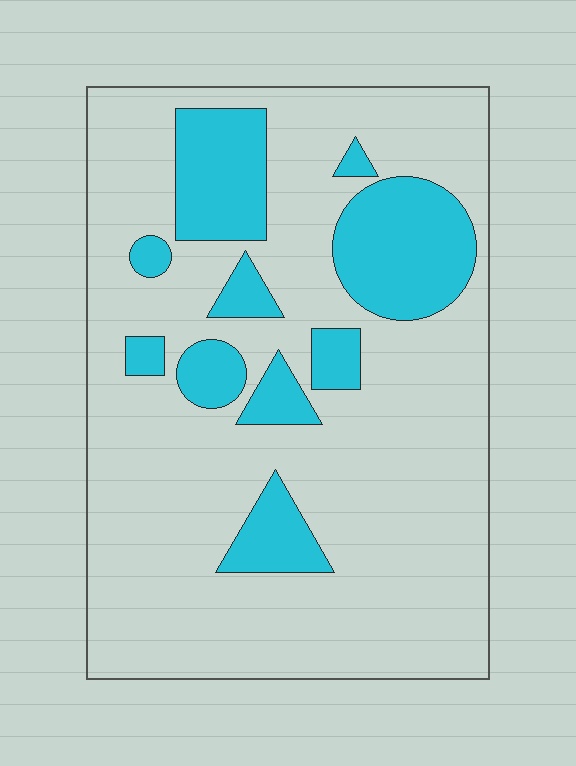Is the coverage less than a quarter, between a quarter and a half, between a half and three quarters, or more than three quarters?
Less than a quarter.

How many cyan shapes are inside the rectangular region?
10.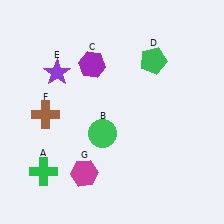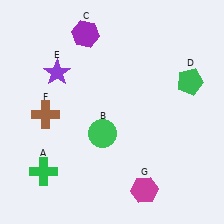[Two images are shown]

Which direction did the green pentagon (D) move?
The green pentagon (D) moved right.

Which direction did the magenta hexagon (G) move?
The magenta hexagon (G) moved right.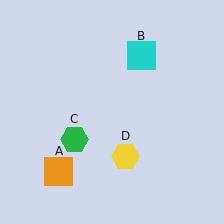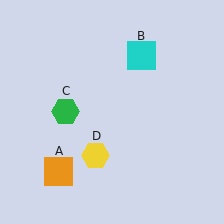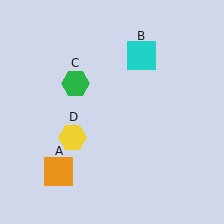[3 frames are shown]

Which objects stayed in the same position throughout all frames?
Orange square (object A) and cyan square (object B) remained stationary.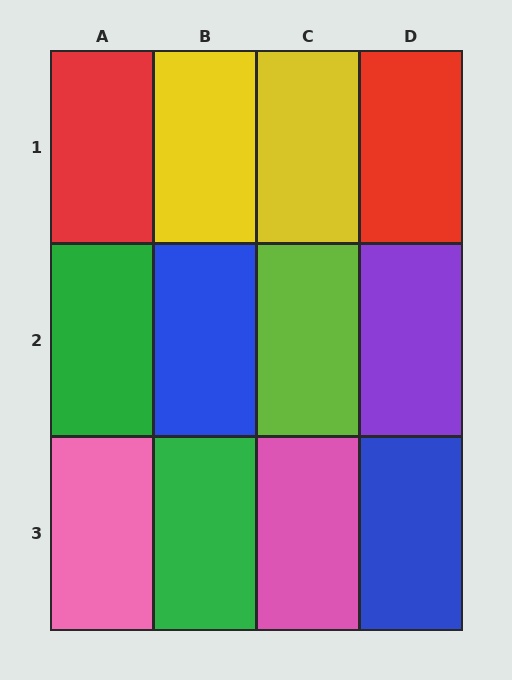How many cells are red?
2 cells are red.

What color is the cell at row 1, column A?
Red.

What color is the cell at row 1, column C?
Yellow.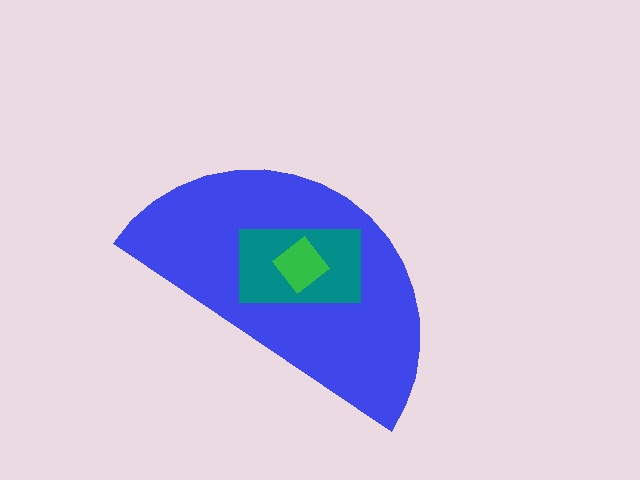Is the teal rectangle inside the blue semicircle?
Yes.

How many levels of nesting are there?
3.